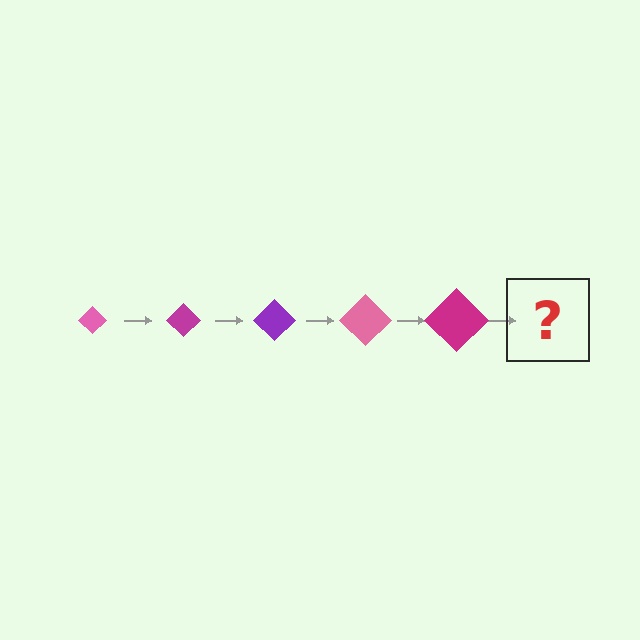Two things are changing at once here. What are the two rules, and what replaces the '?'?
The two rules are that the diamond grows larger each step and the color cycles through pink, magenta, and purple. The '?' should be a purple diamond, larger than the previous one.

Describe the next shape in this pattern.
It should be a purple diamond, larger than the previous one.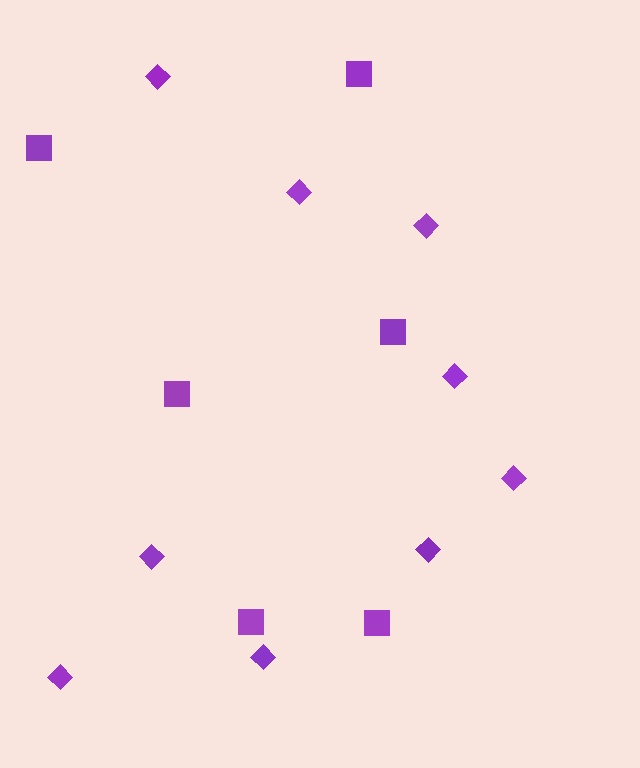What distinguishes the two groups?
There are 2 groups: one group of diamonds (9) and one group of squares (6).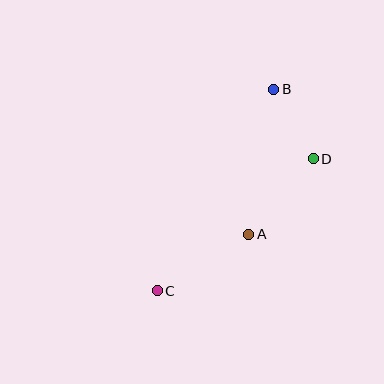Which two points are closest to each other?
Points B and D are closest to each other.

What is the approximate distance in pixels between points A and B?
The distance between A and B is approximately 147 pixels.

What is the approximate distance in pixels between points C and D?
The distance between C and D is approximately 204 pixels.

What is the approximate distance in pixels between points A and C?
The distance between A and C is approximately 107 pixels.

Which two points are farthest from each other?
Points B and C are farthest from each other.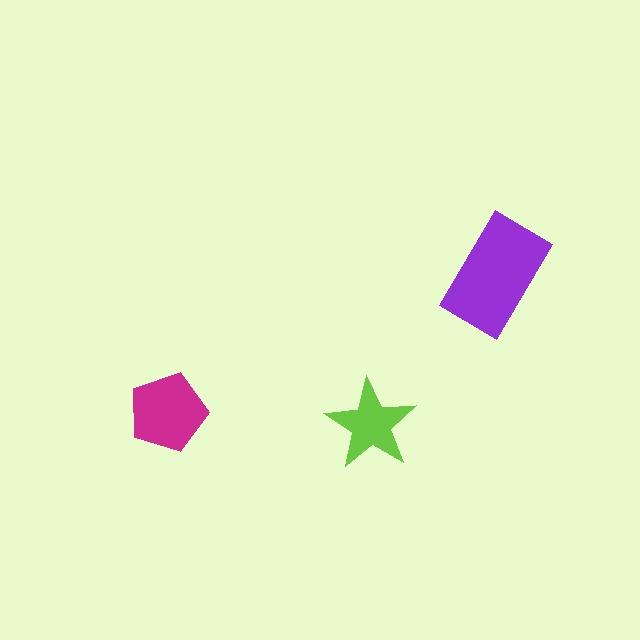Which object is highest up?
The purple rectangle is topmost.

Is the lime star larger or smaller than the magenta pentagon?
Smaller.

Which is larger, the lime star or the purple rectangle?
The purple rectangle.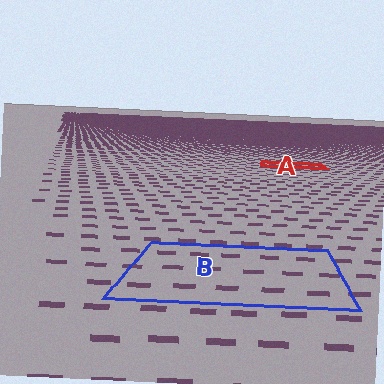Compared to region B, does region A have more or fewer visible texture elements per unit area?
Region A has more texture elements per unit area — they are packed more densely because it is farther away.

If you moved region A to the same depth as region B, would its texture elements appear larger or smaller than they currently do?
They would appear larger. At a closer depth, the same texture elements are projected at a bigger on-screen size.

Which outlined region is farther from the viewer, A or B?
Region A is farther from the viewer — the texture elements inside it appear smaller and more densely packed.